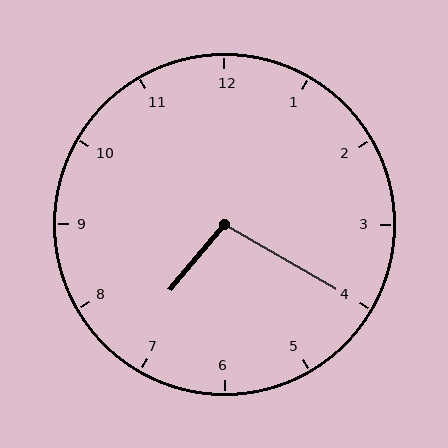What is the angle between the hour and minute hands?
Approximately 100 degrees.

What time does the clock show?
7:20.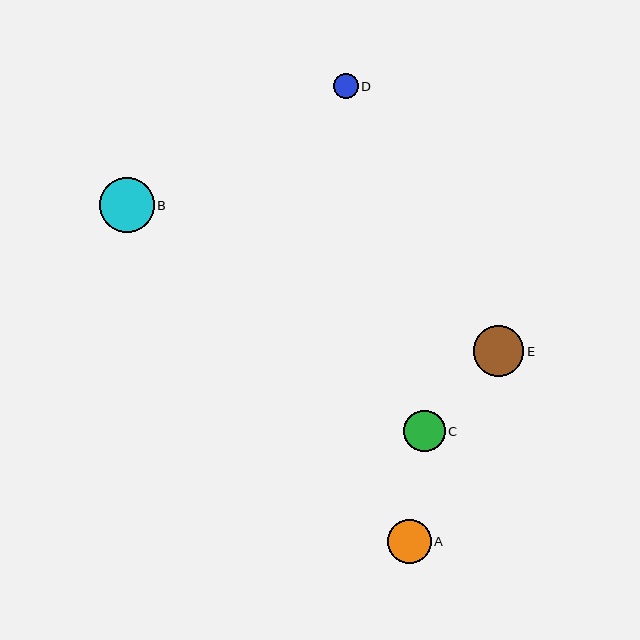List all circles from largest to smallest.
From largest to smallest: B, E, A, C, D.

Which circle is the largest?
Circle B is the largest with a size of approximately 55 pixels.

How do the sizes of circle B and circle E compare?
Circle B and circle E are approximately the same size.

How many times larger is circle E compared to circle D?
Circle E is approximately 2.0 times the size of circle D.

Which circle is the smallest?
Circle D is the smallest with a size of approximately 25 pixels.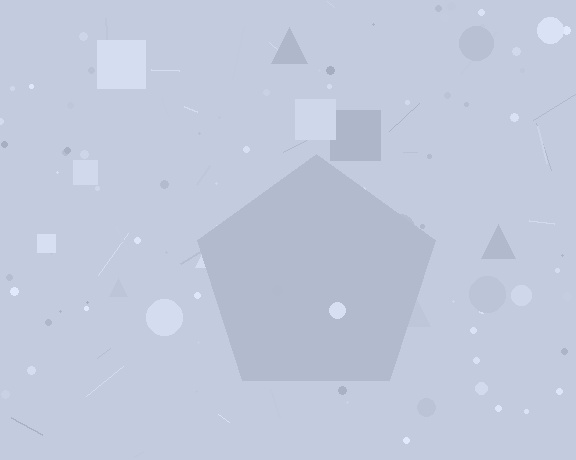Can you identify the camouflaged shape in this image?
The camouflaged shape is a pentagon.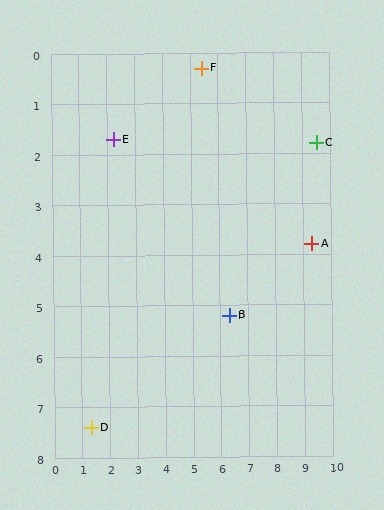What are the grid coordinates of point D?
Point D is at approximately (1.3, 7.4).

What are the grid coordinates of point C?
Point C is at approximately (9.5, 1.8).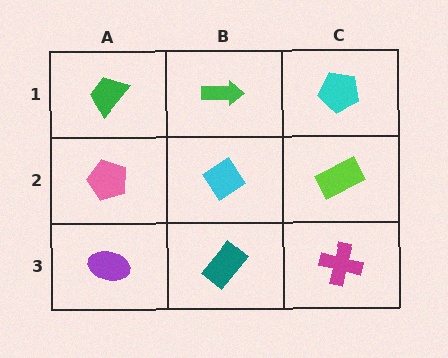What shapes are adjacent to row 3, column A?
A pink pentagon (row 2, column A), a teal rectangle (row 3, column B).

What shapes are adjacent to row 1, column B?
A cyan diamond (row 2, column B), a green trapezoid (row 1, column A), a cyan pentagon (row 1, column C).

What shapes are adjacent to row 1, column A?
A pink pentagon (row 2, column A), a green arrow (row 1, column B).